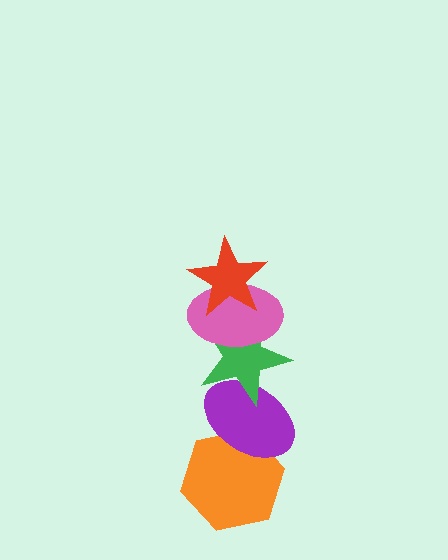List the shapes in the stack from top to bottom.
From top to bottom: the red star, the pink ellipse, the green star, the purple ellipse, the orange hexagon.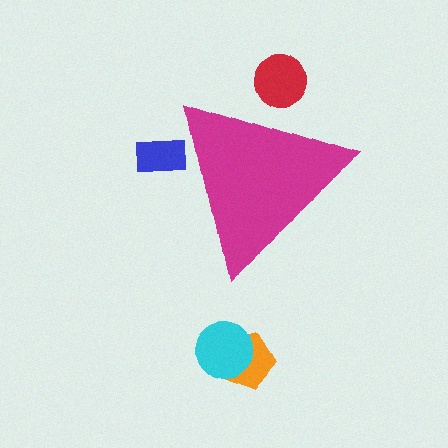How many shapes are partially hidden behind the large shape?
2 shapes are partially hidden.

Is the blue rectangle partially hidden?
Yes, the blue rectangle is partially hidden behind the magenta triangle.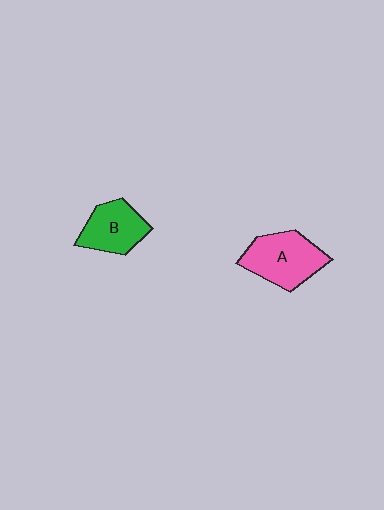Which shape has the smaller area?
Shape B (green).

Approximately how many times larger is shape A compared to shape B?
Approximately 1.3 times.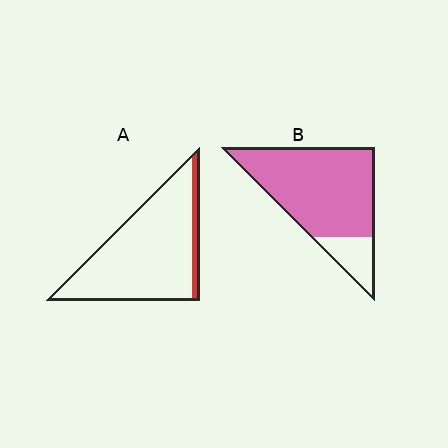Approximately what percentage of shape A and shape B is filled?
A is approximately 10% and B is approximately 85%.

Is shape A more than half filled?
No.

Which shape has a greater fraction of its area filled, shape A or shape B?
Shape B.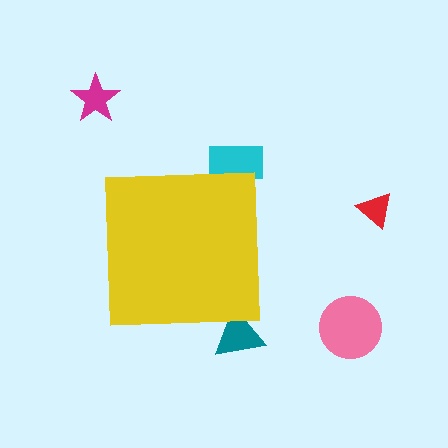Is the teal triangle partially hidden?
Yes, the teal triangle is partially hidden behind the yellow square.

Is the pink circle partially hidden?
No, the pink circle is fully visible.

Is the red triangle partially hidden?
No, the red triangle is fully visible.